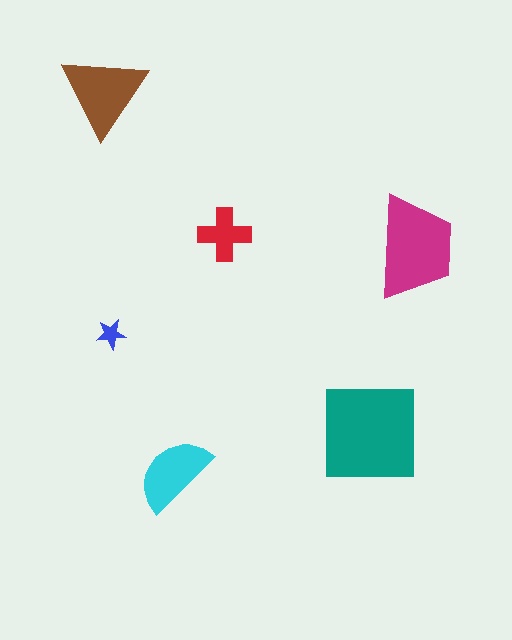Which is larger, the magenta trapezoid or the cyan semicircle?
The magenta trapezoid.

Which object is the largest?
The teal square.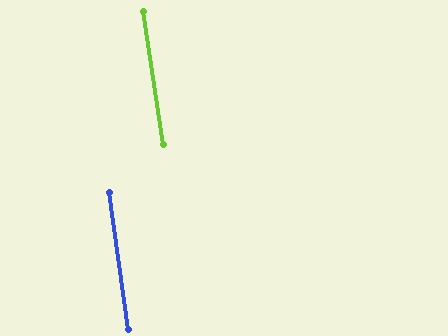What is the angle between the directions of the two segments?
Approximately 1 degree.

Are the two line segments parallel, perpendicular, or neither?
Parallel — their directions differ by only 0.7°.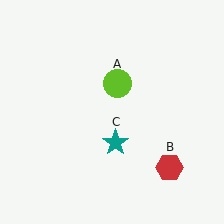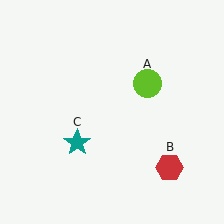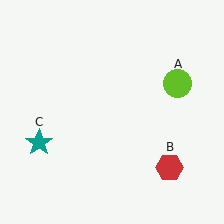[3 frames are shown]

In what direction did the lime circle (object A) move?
The lime circle (object A) moved right.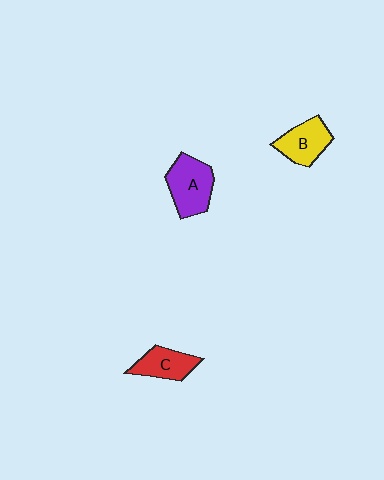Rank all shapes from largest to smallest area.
From largest to smallest: A (purple), B (yellow), C (red).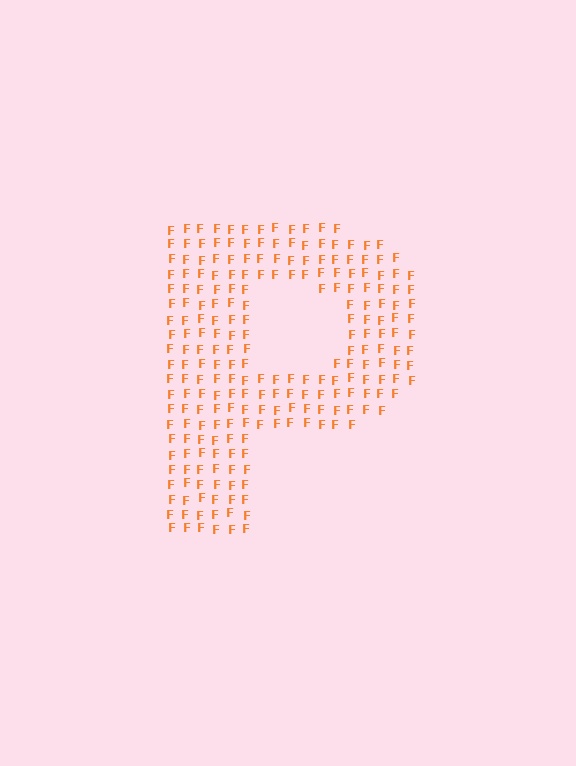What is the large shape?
The large shape is the letter P.